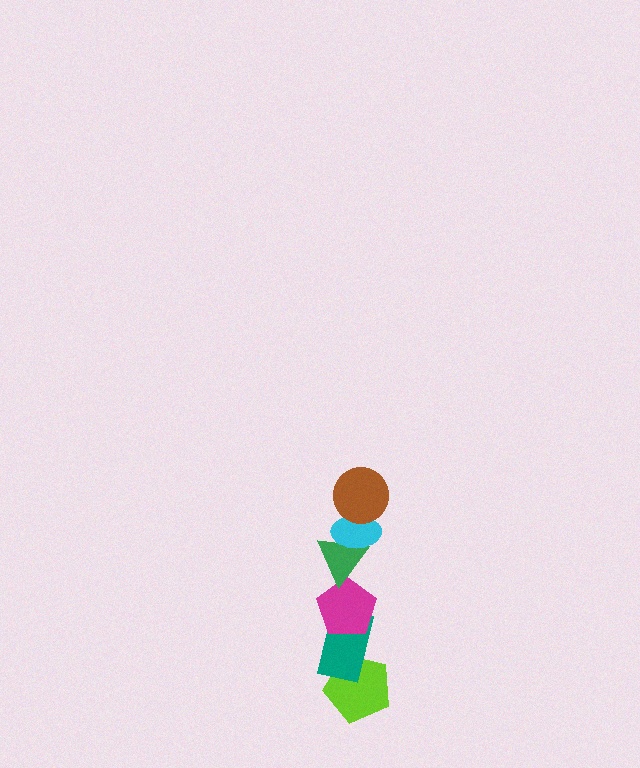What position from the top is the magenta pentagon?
The magenta pentagon is 4th from the top.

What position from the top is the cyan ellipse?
The cyan ellipse is 2nd from the top.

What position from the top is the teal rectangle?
The teal rectangle is 5th from the top.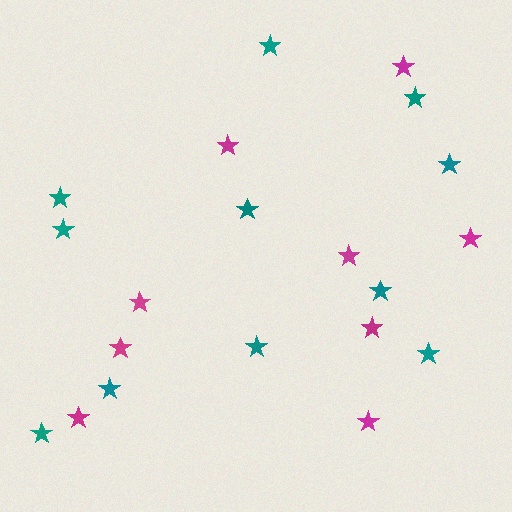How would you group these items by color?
There are 2 groups: one group of teal stars (11) and one group of magenta stars (9).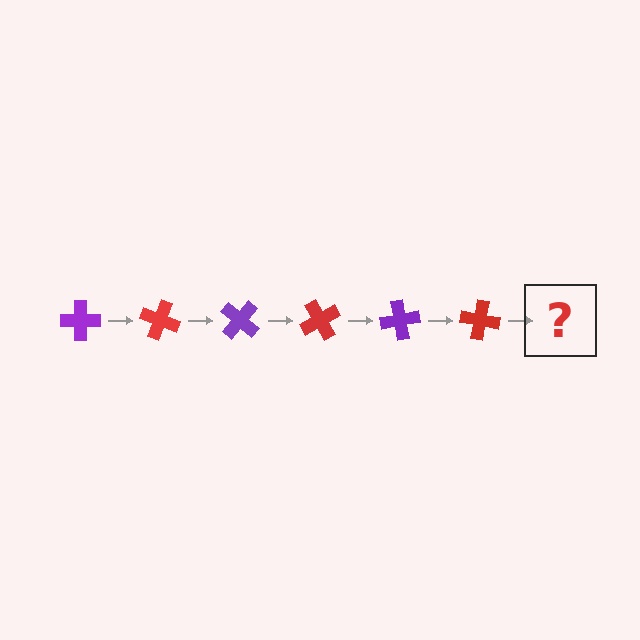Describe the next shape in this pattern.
It should be a purple cross, rotated 120 degrees from the start.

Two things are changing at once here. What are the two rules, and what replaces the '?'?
The two rules are that it rotates 20 degrees each step and the color cycles through purple and red. The '?' should be a purple cross, rotated 120 degrees from the start.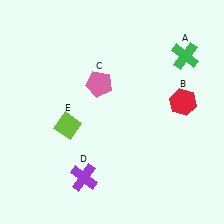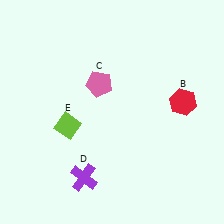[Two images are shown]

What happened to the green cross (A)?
The green cross (A) was removed in Image 2. It was in the top-right area of Image 1.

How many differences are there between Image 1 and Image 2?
There is 1 difference between the two images.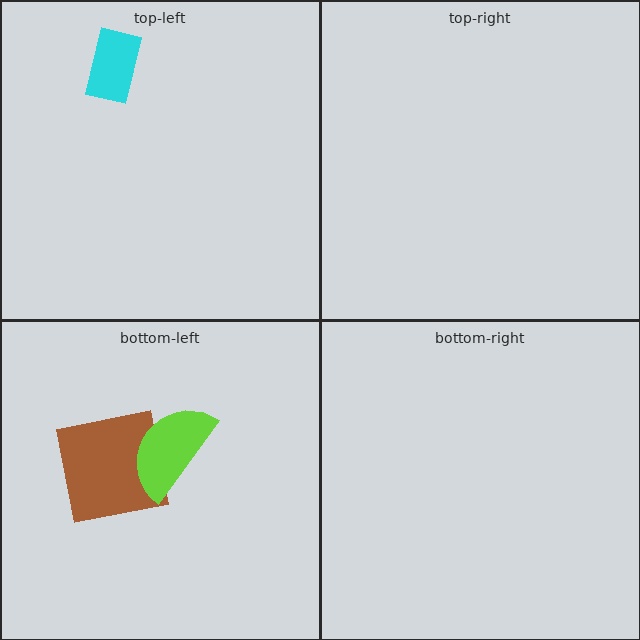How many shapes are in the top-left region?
1.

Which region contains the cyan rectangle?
The top-left region.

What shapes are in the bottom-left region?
The brown square, the lime semicircle.